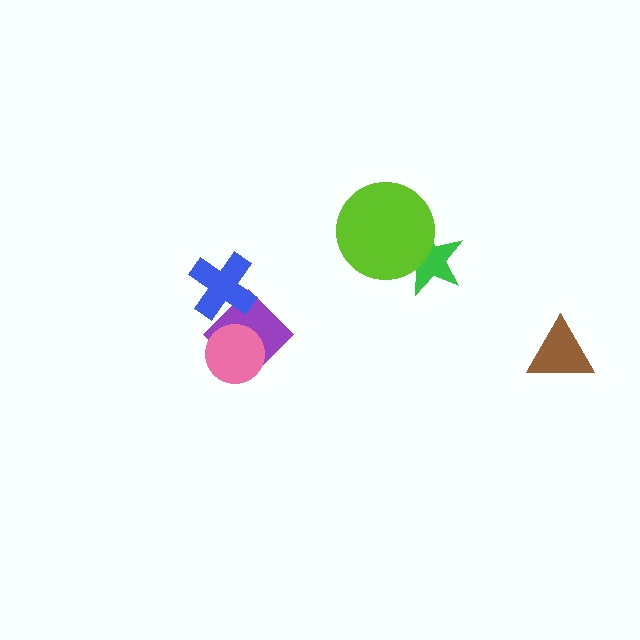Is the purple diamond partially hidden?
Yes, it is partially covered by another shape.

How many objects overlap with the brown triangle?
0 objects overlap with the brown triangle.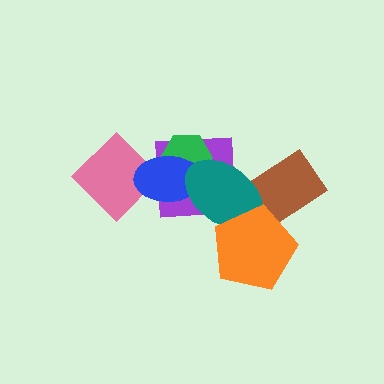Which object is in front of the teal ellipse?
The orange pentagon is in front of the teal ellipse.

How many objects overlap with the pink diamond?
1 object overlaps with the pink diamond.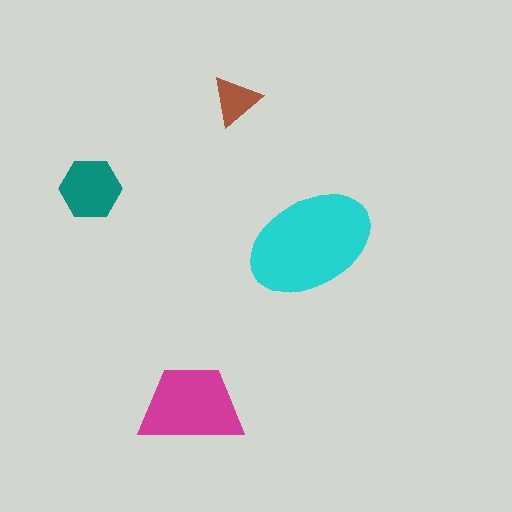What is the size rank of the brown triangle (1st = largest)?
4th.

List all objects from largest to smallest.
The cyan ellipse, the magenta trapezoid, the teal hexagon, the brown triangle.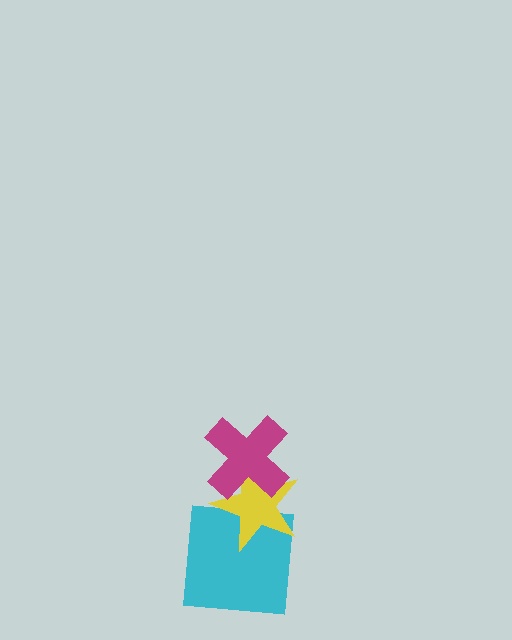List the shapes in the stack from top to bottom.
From top to bottom: the magenta cross, the yellow star, the cyan square.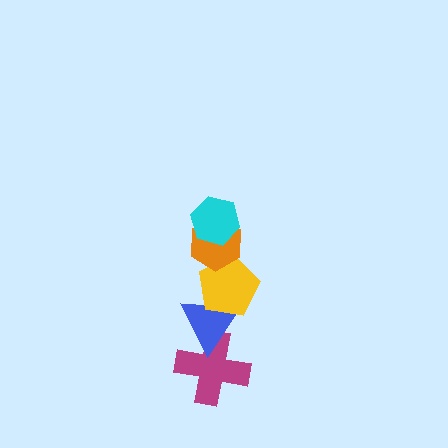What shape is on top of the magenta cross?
The blue triangle is on top of the magenta cross.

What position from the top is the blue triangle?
The blue triangle is 4th from the top.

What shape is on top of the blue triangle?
The yellow pentagon is on top of the blue triangle.